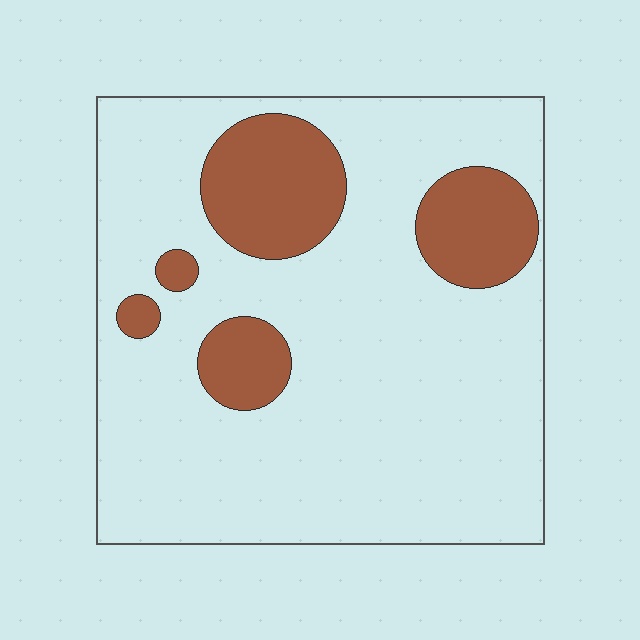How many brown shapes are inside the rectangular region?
5.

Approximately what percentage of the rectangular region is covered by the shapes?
Approximately 20%.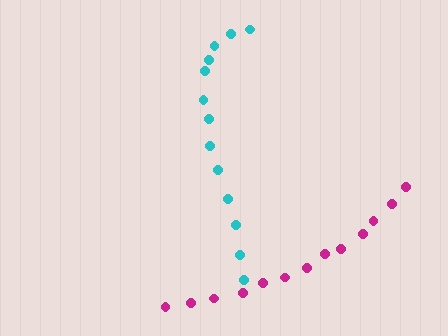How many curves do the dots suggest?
There are 2 distinct paths.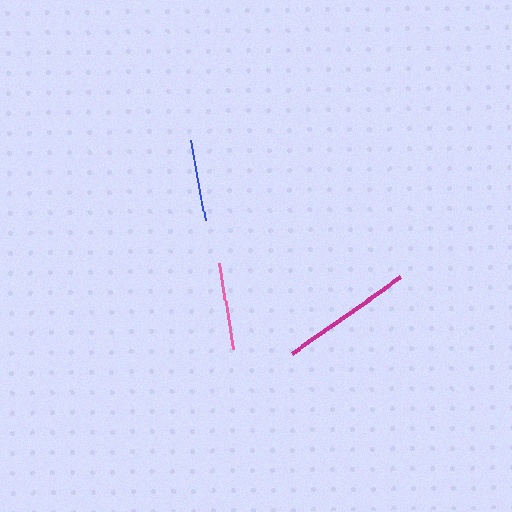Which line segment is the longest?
The magenta line is the longest at approximately 133 pixels.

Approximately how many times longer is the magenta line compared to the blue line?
The magenta line is approximately 1.6 times the length of the blue line.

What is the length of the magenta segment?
The magenta segment is approximately 133 pixels long.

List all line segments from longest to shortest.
From longest to shortest: magenta, pink, blue.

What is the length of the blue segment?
The blue segment is approximately 81 pixels long.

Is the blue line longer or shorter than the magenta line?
The magenta line is longer than the blue line.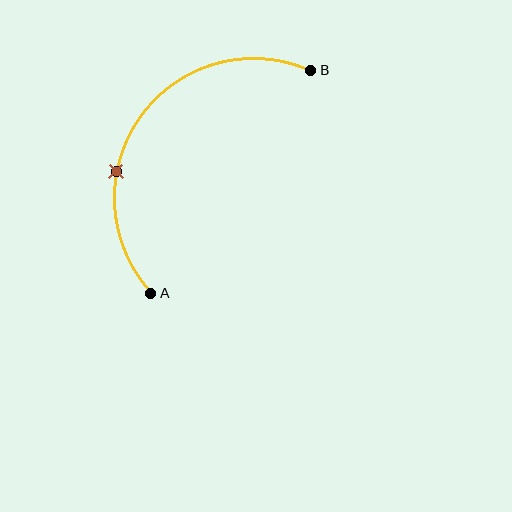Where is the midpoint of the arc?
The arc midpoint is the point on the curve farthest from the straight line joining A and B. It sits above and to the left of that line.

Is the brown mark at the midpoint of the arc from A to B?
No. The brown mark lies on the arc but is closer to endpoint A. The arc midpoint would be at the point on the curve equidistant along the arc from both A and B.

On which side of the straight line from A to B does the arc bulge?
The arc bulges above and to the left of the straight line connecting A and B.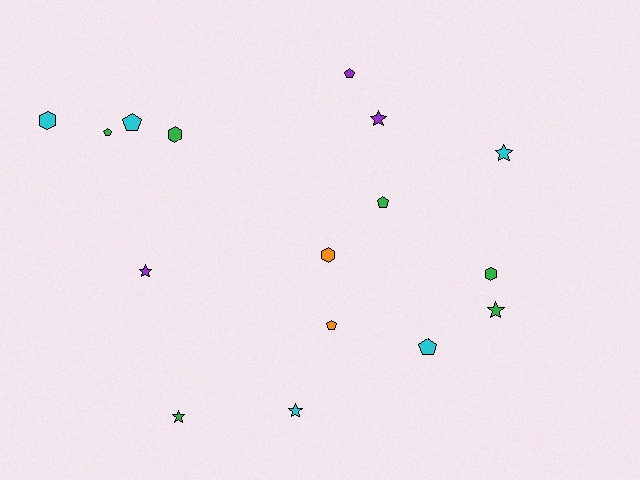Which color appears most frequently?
Green, with 6 objects.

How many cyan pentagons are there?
There are 2 cyan pentagons.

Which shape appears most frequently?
Star, with 6 objects.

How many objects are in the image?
There are 16 objects.